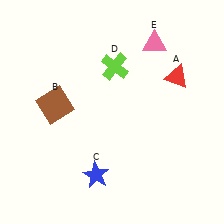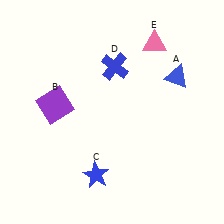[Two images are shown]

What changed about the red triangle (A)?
In Image 1, A is red. In Image 2, it changed to blue.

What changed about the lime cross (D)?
In Image 1, D is lime. In Image 2, it changed to blue.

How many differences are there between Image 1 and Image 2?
There are 3 differences between the two images.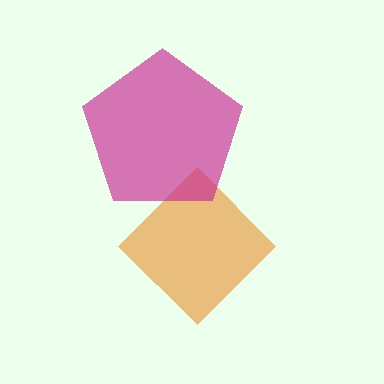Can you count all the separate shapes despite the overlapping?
Yes, there are 2 separate shapes.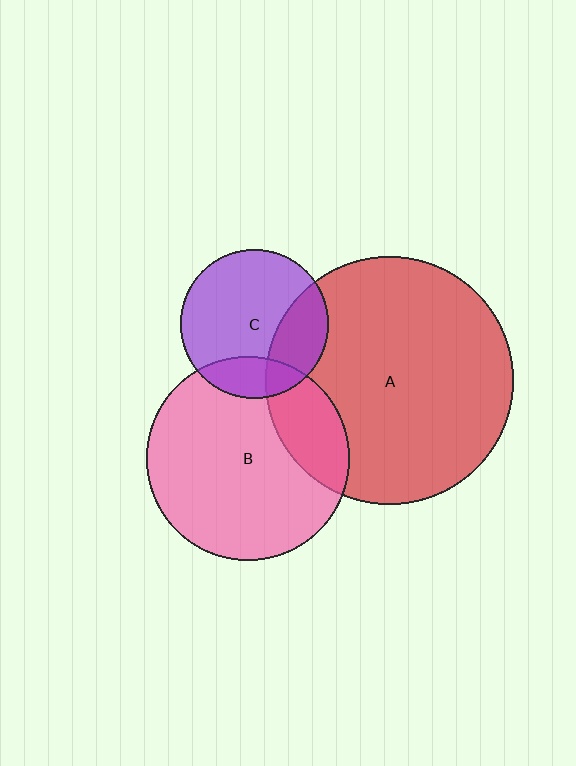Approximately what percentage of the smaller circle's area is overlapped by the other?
Approximately 20%.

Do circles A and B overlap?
Yes.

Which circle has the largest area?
Circle A (red).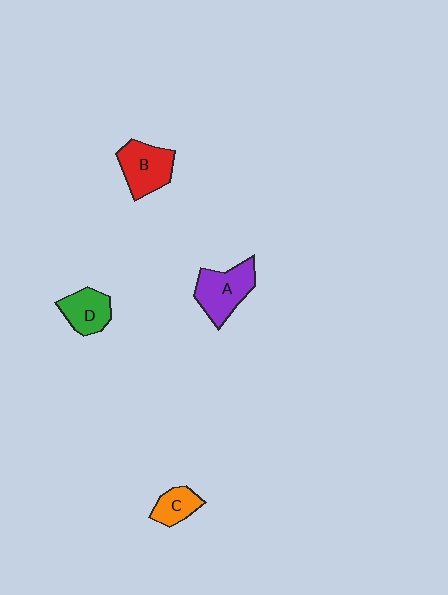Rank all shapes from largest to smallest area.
From largest to smallest: A (purple), B (red), D (green), C (orange).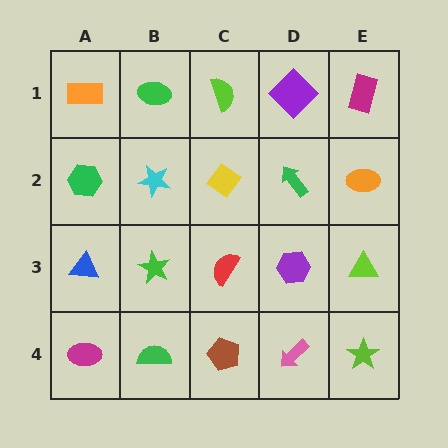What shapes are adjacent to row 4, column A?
A blue triangle (row 3, column A), a green semicircle (row 4, column B).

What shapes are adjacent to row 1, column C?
A yellow diamond (row 2, column C), a green ellipse (row 1, column B), a purple diamond (row 1, column D).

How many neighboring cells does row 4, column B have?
3.